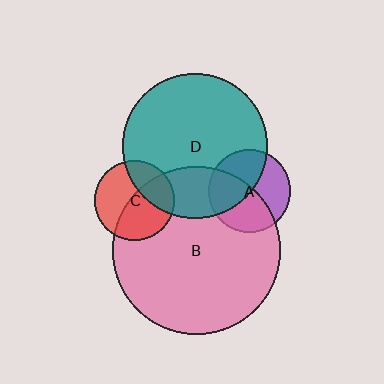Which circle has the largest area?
Circle B (pink).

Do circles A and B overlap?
Yes.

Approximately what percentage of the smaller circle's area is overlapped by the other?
Approximately 50%.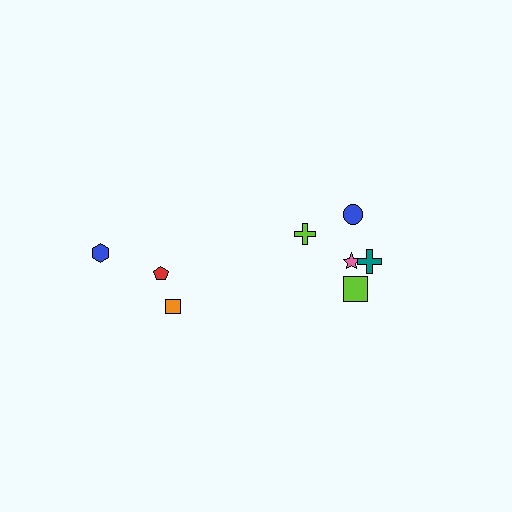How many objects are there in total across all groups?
There are 8 objects.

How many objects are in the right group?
There are 5 objects.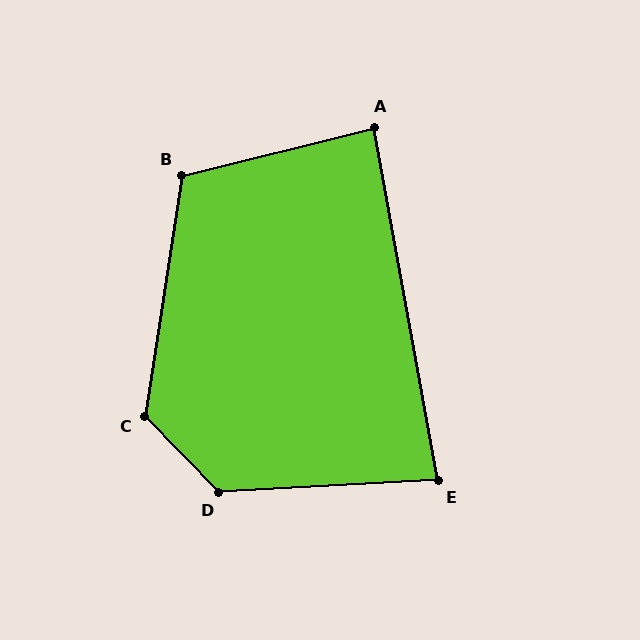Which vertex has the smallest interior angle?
E, at approximately 83 degrees.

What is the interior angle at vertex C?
Approximately 127 degrees (obtuse).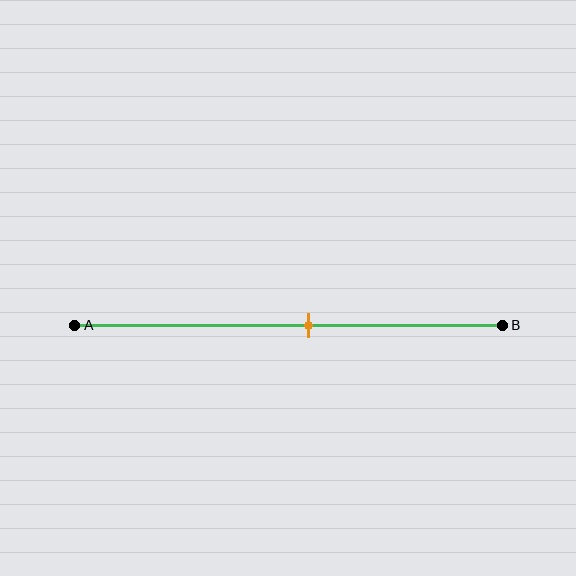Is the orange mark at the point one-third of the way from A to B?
No, the mark is at about 55% from A, not at the 33% one-third point.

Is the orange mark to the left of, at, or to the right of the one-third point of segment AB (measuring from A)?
The orange mark is to the right of the one-third point of segment AB.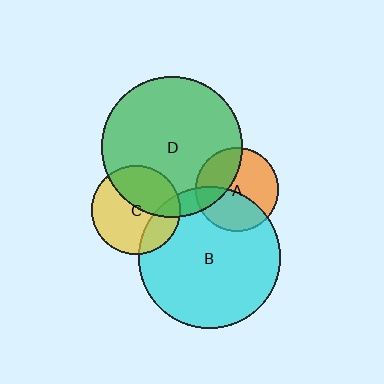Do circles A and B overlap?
Yes.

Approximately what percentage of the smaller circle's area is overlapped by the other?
Approximately 40%.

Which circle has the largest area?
Circle B (cyan).